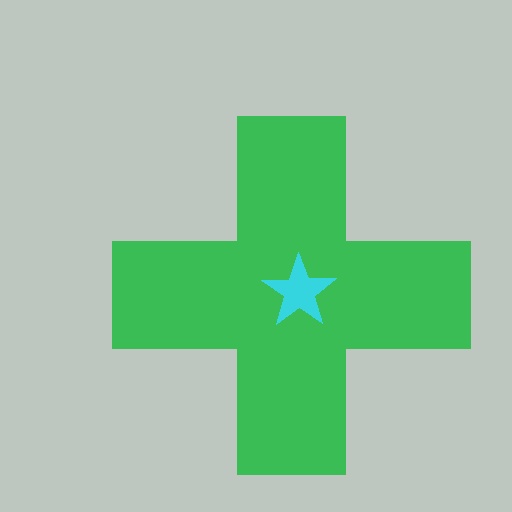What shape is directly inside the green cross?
The cyan star.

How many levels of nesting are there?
2.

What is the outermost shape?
The green cross.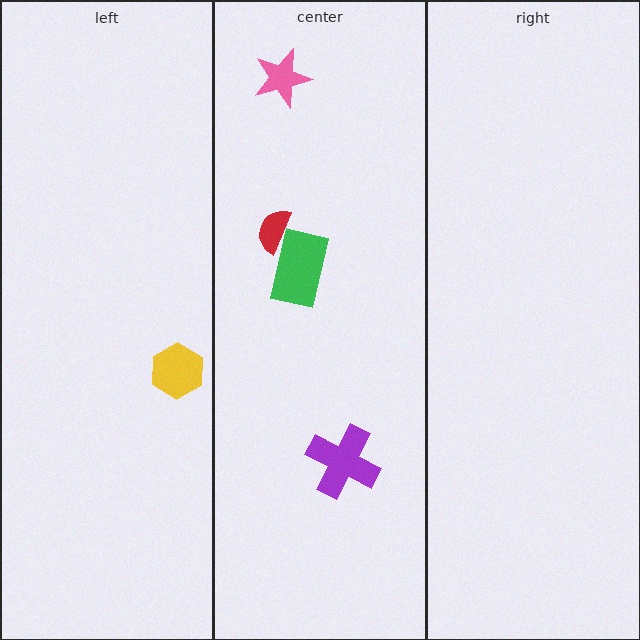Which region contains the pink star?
The center region.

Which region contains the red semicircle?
The center region.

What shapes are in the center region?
The green rectangle, the red semicircle, the purple cross, the pink star.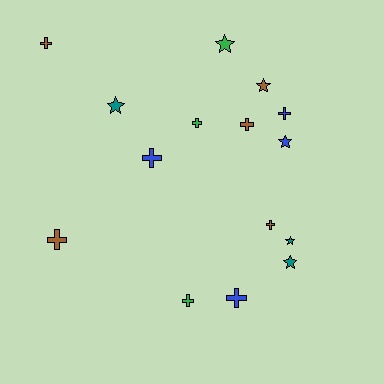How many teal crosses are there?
There are no teal crosses.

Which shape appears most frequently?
Cross, with 9 objects.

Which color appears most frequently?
Brown, with 5 objects.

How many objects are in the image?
There are 15 objects.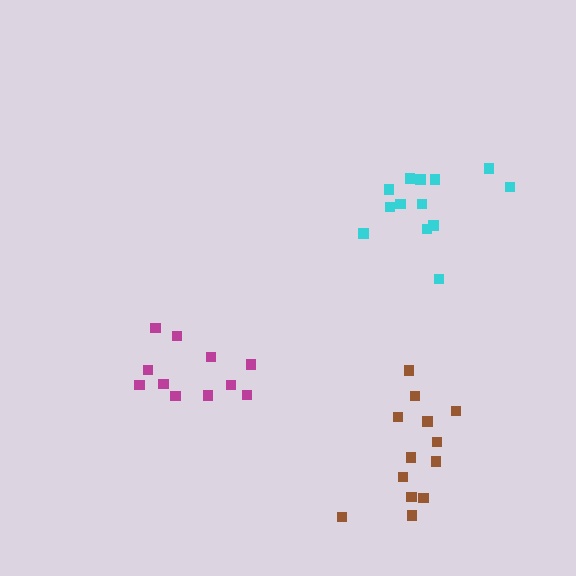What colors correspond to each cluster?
The clusters are colored: cyan, brown, magenta.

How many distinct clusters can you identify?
There are 3 distinct clusters.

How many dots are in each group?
Group 1: 13 dots, Group 2: 13 dots, Group 3: 11 dots (37 total).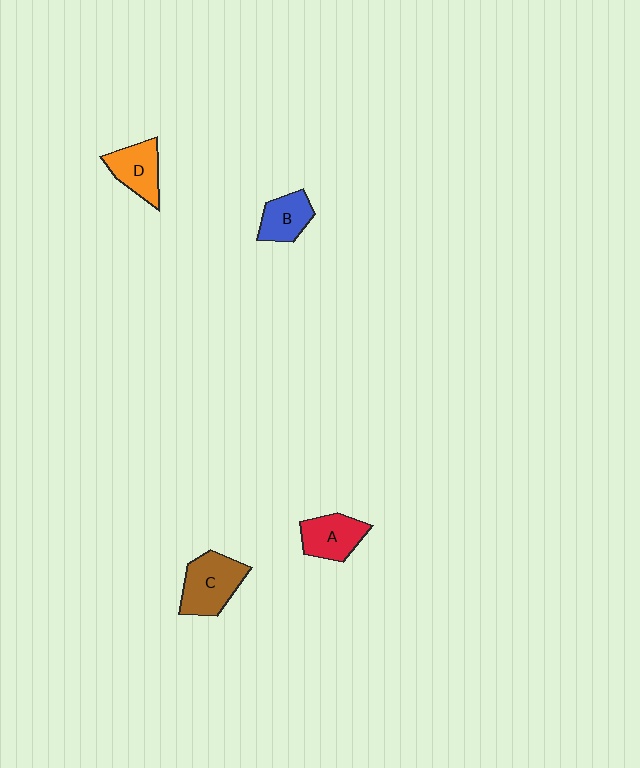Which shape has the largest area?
Shape C (brown).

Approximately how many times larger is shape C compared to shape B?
Approximately 1.5 times.